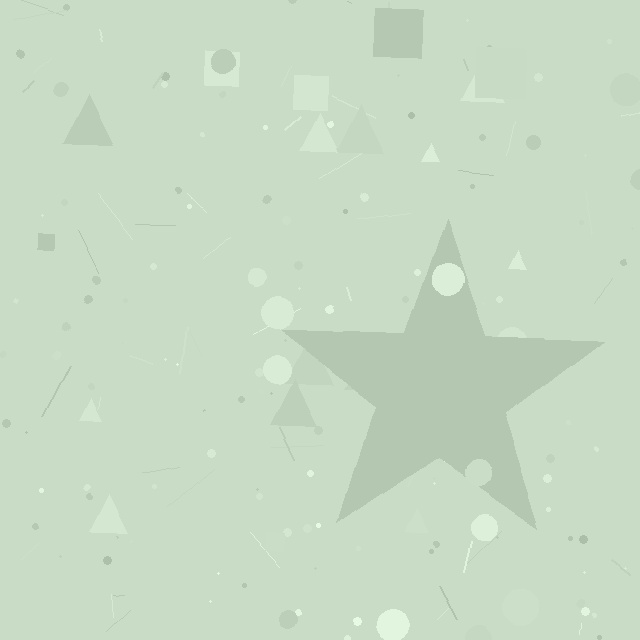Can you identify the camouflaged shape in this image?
The camouflaged shape is a star.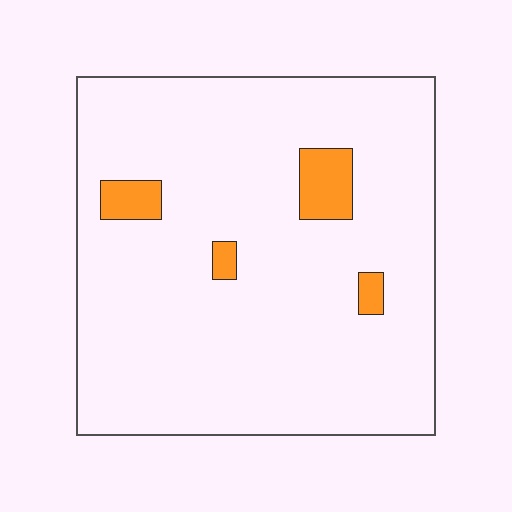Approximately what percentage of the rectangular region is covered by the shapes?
Approximately 5%.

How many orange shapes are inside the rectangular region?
4.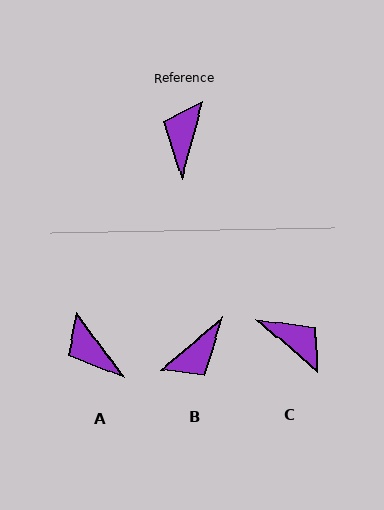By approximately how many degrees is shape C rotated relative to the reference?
Approximately 116 degrees clockwise.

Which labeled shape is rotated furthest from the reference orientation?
B, about 145 degrees away.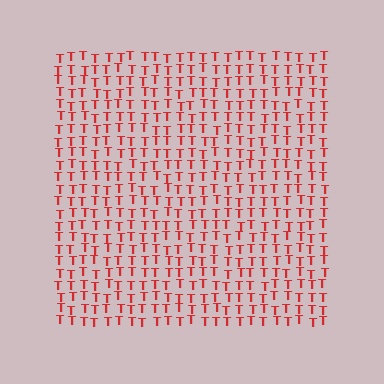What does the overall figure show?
The overall figure shows a square.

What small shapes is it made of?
It is made of small letter T's.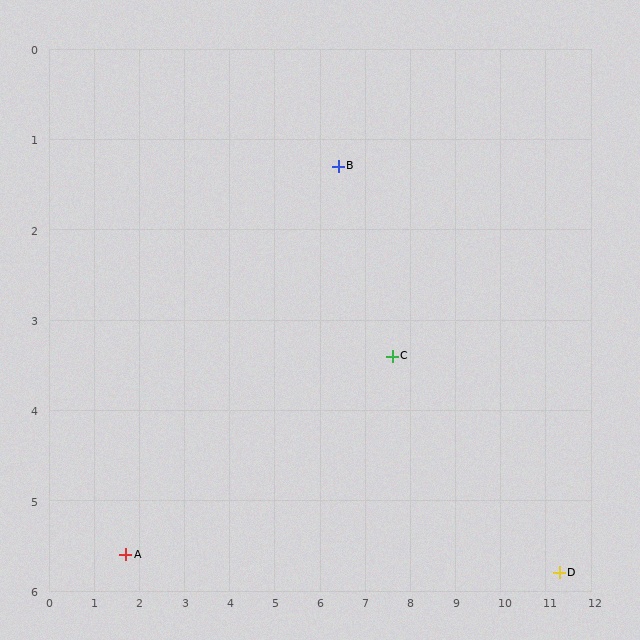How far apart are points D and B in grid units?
Points D and B are about 6.7 grid units apart.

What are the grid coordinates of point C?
Point C is at approximately (7.6, 3.4).